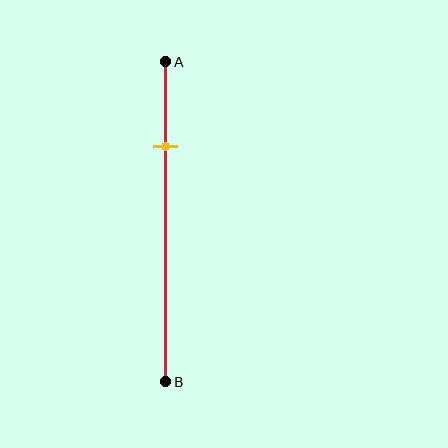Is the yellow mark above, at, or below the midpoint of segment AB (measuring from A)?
The yellow mark is above the midpoint of segment AB.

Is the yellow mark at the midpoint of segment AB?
No, the mark is at about 25% from A, not at the 50% midpoint.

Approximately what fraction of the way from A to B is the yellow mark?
The yellow mark is approximately 25% of the way from A to B.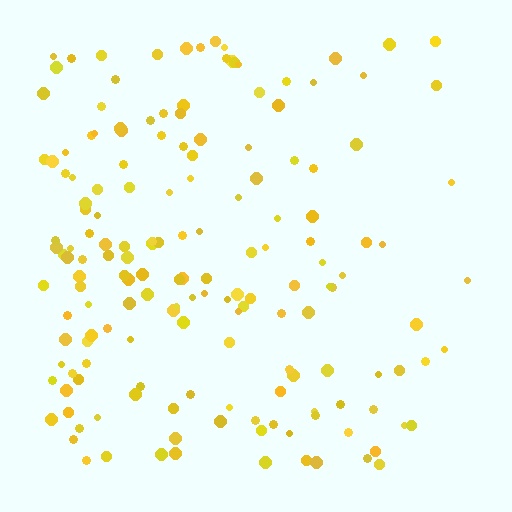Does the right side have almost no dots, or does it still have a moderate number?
Still a moderate number, just noticeably fewer than the left.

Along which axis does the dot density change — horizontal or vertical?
Horizontal.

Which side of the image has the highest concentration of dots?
The left.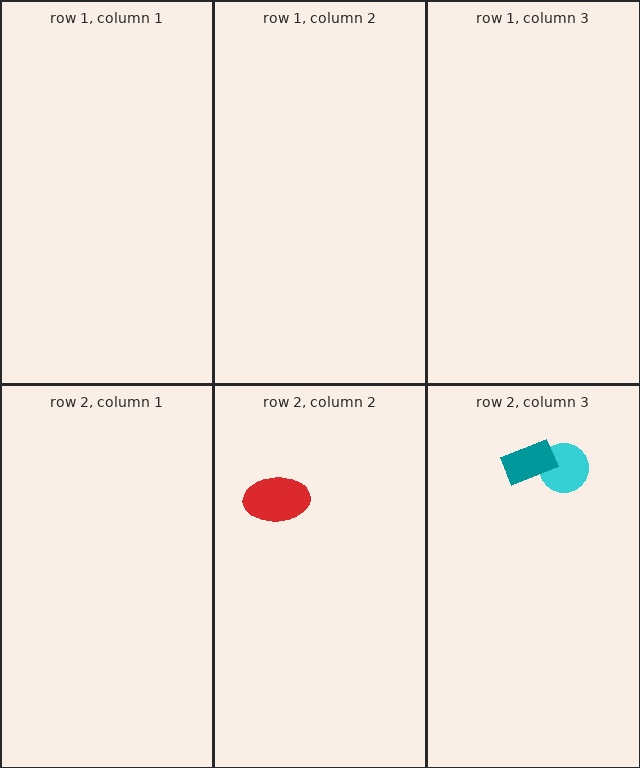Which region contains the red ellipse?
The row 2, column 2 region.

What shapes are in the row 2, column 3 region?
The cyan circle, the teal rectangle.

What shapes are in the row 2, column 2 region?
The red ellipse.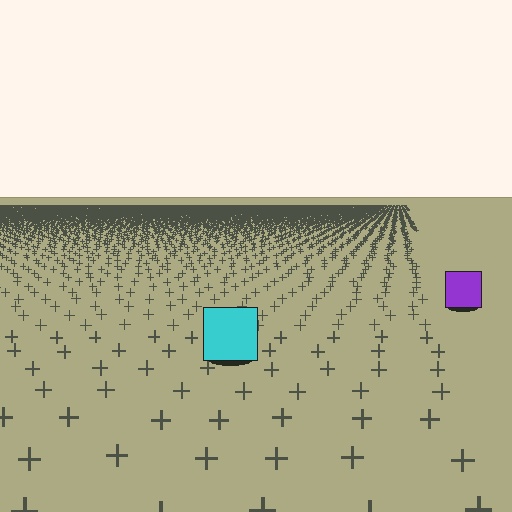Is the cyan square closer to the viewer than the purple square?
Yes. The cyan square is closer — you can tell from the texture gradient: the ground texture is coarser near it.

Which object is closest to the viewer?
The cyan square is closest. The texture marks near it are larger and more spread out.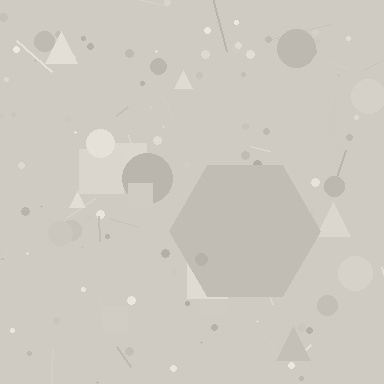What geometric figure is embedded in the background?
A hexagon is embedded in the background.